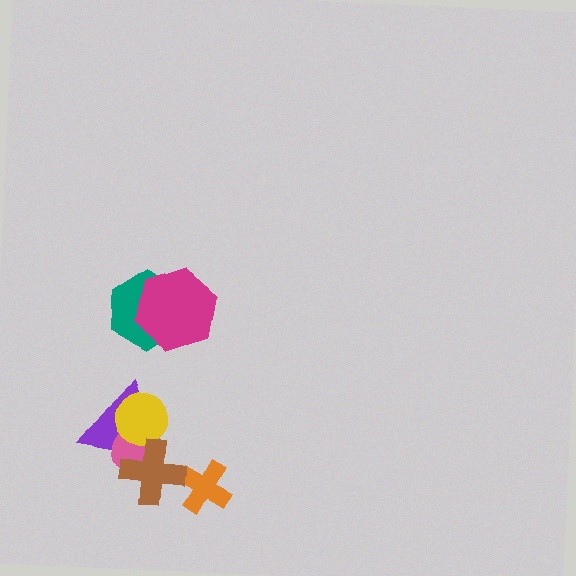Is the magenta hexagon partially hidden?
No, no other shape covers it.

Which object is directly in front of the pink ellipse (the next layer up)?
The yellow circle is directly in front of the pink ellipse.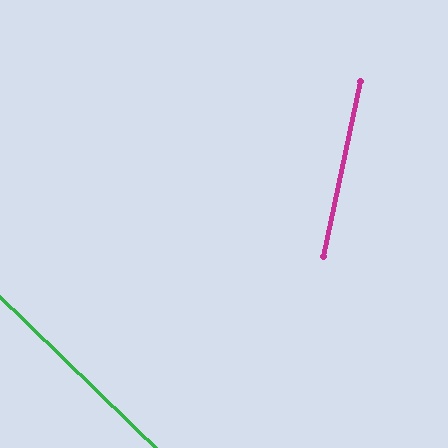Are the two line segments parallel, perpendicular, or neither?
Neither parallel nor perpendicular — they differ by about 58°.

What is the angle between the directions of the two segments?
Approximately 58 degrees.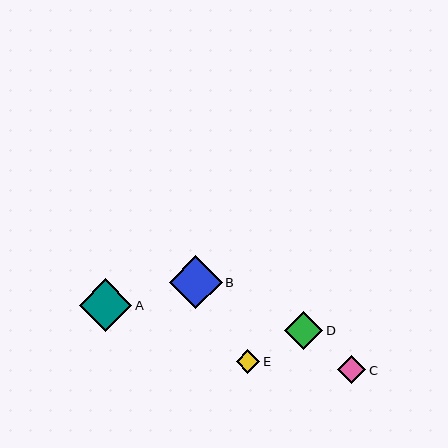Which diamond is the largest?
Diamond B is the largest with a size of approximately 53 pixels.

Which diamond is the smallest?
Diamond E is the smallest with a size of approximately 23 pixels.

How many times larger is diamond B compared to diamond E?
Diamond B is approximately 2.3 times the size of diamond E.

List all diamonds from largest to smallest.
From largest to smallest: B, A, D, C, E.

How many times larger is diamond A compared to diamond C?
Diamond A is approximately 1.9 times the size of diamond C.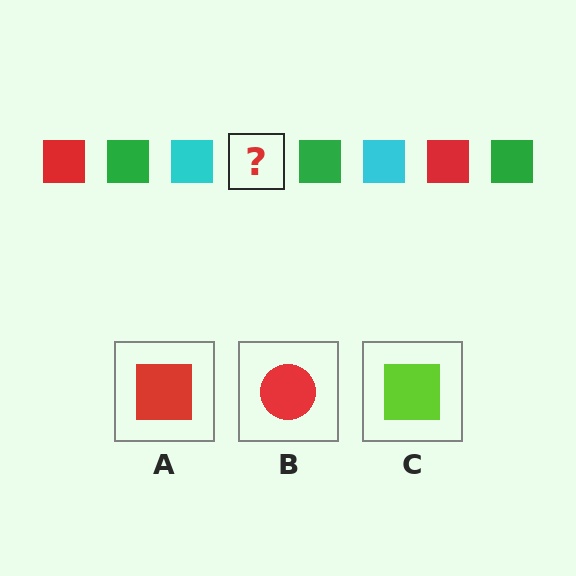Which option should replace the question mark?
Option A.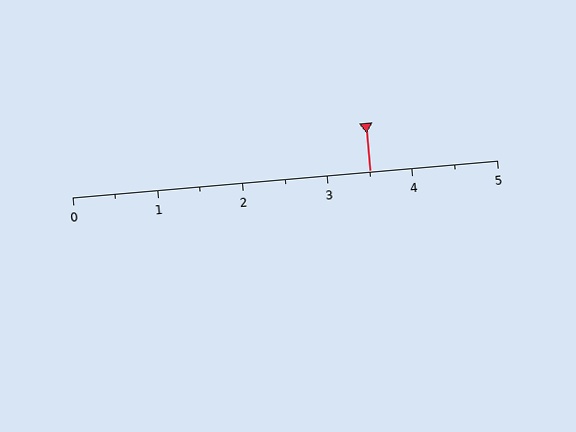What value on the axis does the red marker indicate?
The marker indicates approximately 3.5.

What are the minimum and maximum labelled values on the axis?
The axis runs from 0 to 5.